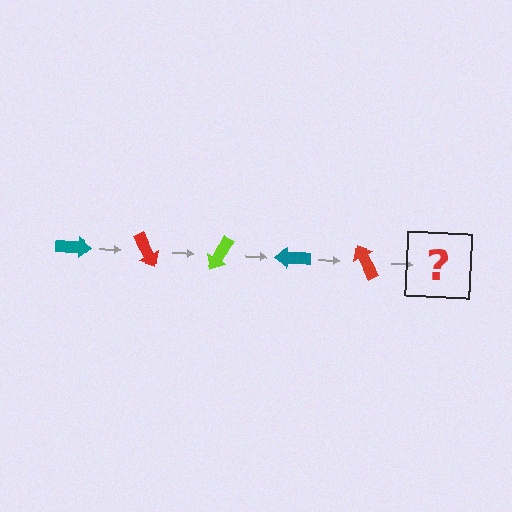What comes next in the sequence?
The next element should be a lime arrow, rotated 300 degrees from the start.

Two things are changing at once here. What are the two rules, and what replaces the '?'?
The two rules are that it rotates 60 degrees each step and the color cycles through teal, red, and lime. The '?' should be a lime arrow, rotated 300 degrees from the start.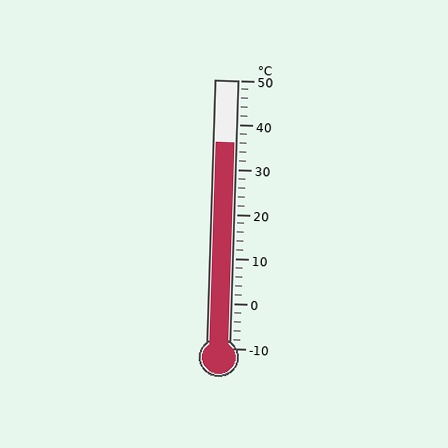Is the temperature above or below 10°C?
The temperature is above 10°C.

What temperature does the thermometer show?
The thermometer shows approximately 36°C.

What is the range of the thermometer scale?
The thermometer scale ranges from -10°C to 50°C.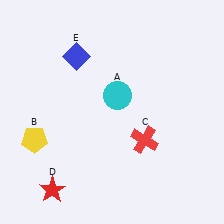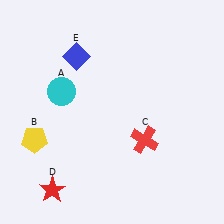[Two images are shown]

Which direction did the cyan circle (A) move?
The cyan circle (A) moved left.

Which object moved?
The cyan circle (A) moved left.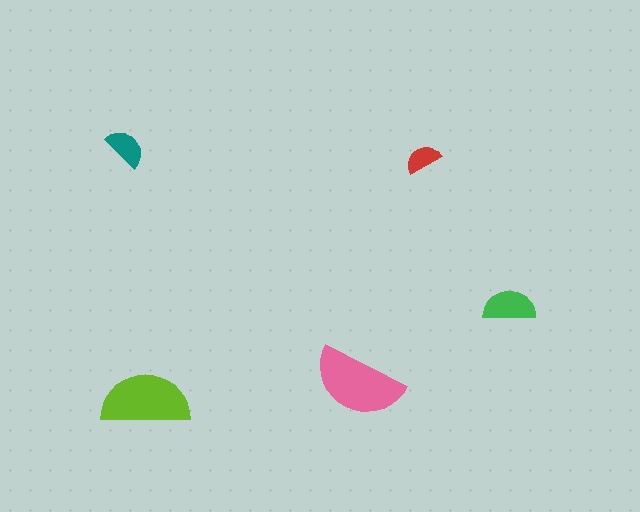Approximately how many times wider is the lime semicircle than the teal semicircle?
About 2 times wider.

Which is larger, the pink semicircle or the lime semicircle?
The pink one.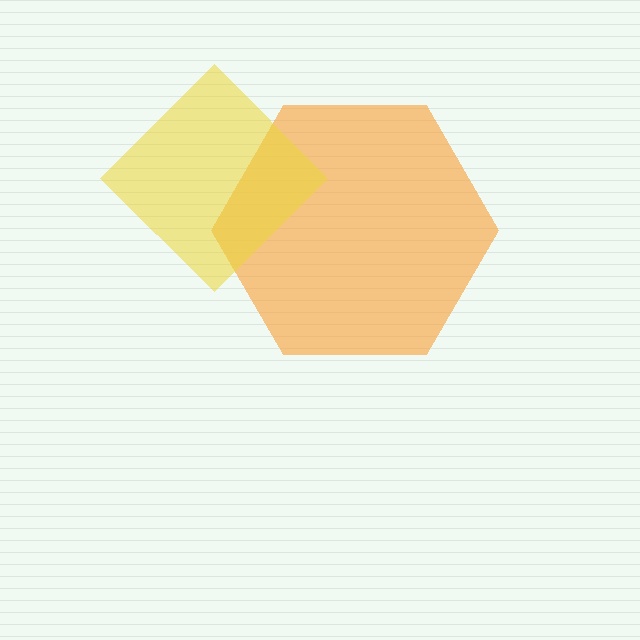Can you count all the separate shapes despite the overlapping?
Yes, there are 2 separate shapes.